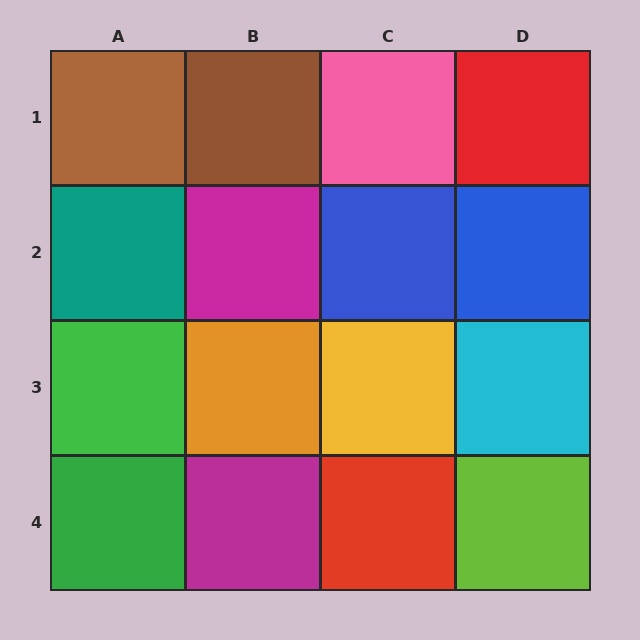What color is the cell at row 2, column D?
Blue.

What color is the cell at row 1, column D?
Red.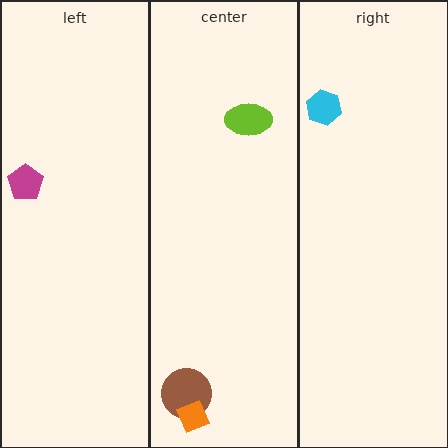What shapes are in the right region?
The cyan hexagon.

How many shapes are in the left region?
1.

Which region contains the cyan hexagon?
The right region.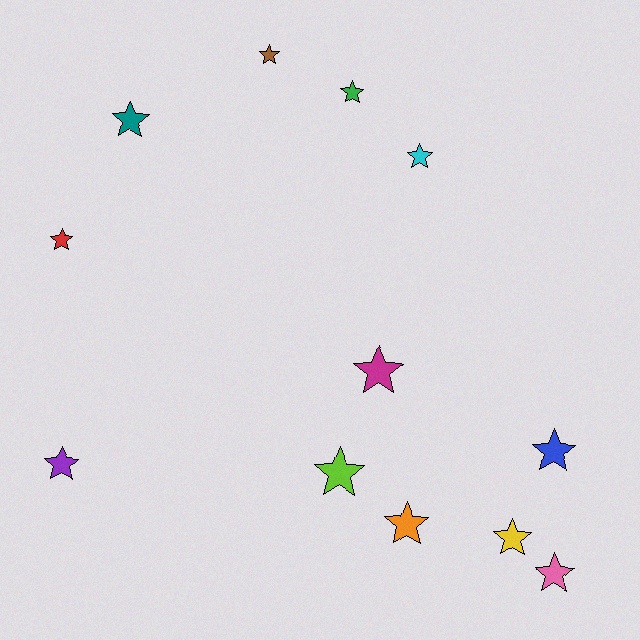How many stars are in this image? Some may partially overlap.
There are 12 stars.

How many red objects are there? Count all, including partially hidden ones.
There is 1 red object.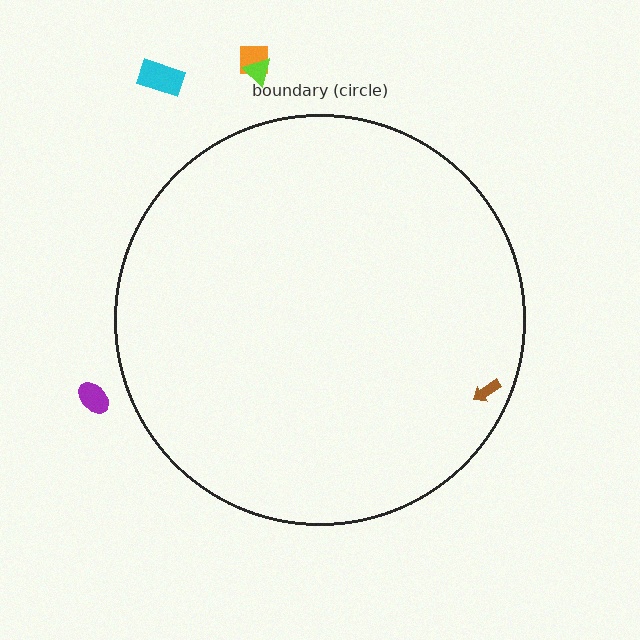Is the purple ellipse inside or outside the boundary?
Outside.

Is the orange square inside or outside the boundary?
Outside.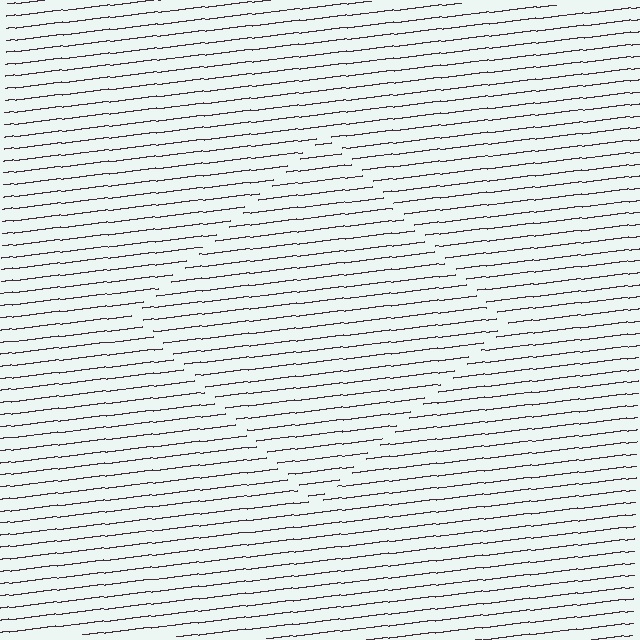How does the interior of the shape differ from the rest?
The interior of the shape contains the same grating, shifted by half a period — the contour is defined by the phase discontinuity where line-ends from the inner and outer gratings abut.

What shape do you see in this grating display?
An illusory square. The interior of the shape contains the same grating, shifted by half a period — the contour is defined by the phase discontinuity where line-ends from the inner and outer gratings abut.